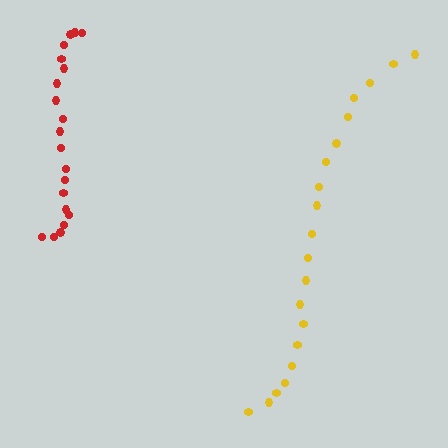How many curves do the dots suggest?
There are 2 distinct paths.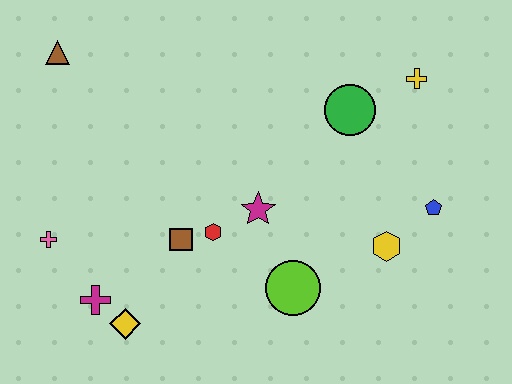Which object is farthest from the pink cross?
The yellow cross is farthest from the pink cross.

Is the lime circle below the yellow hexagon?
Yes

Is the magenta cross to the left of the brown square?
Yes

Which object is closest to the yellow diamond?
The magenta cross is closest to the yellow diamond.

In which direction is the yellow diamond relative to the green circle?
The yellow diamond is to the left of the green circle.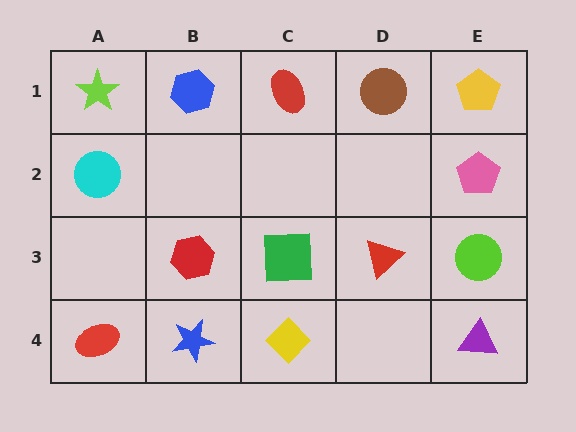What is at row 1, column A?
A lime star.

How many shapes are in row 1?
5 shapes.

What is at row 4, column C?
A yellow diamond.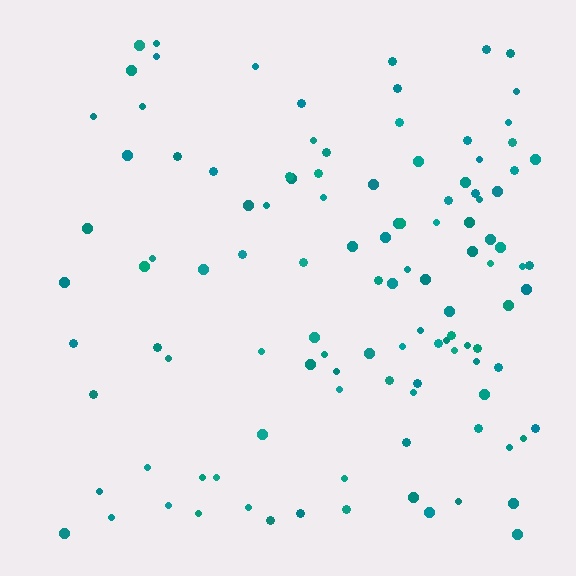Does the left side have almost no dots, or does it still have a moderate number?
Still a moderate number, just noticeably fewer than the right.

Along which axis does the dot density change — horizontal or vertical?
Horizontal.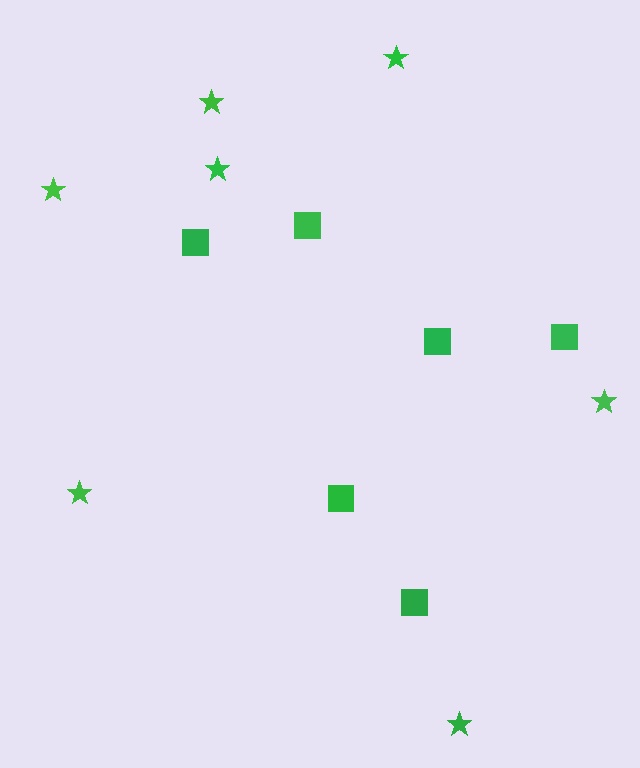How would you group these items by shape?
There are 2 groups: one group of squares (6) and one group of stars (7).